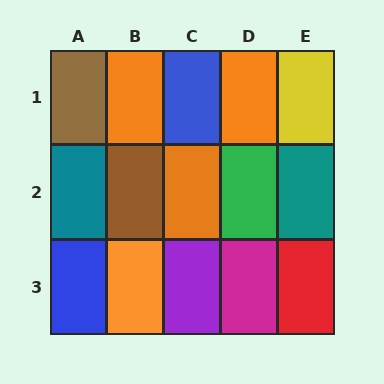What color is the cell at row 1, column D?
Orange.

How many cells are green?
1 cell is green.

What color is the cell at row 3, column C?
Purple.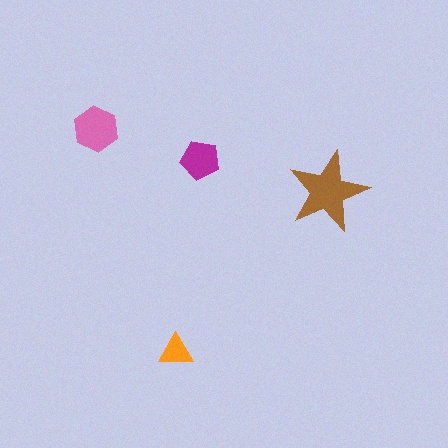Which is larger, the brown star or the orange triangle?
The brown star.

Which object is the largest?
The brown star.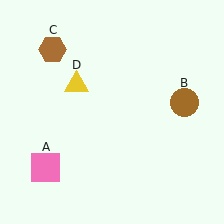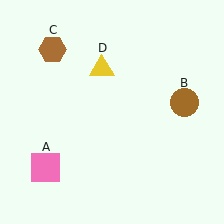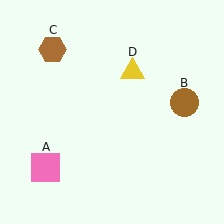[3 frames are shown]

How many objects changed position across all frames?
1 object changed position: yellow triangle (object D).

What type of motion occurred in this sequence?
The yellow triangle (object D) rotated clockwise around the center of the scene.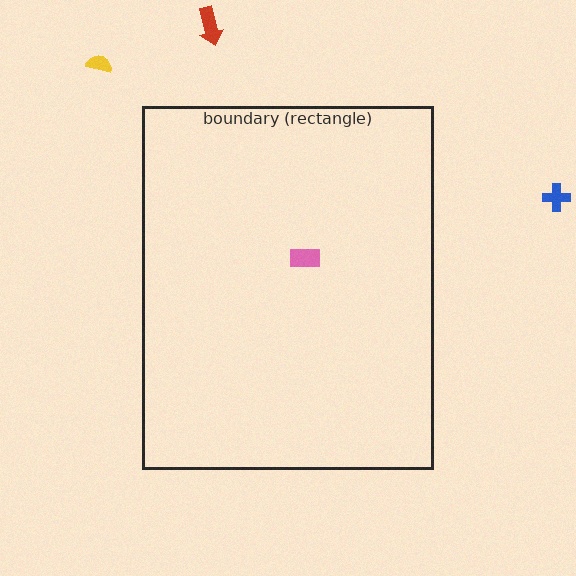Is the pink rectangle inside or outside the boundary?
Inside.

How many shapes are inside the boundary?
1 inside, 3 outside.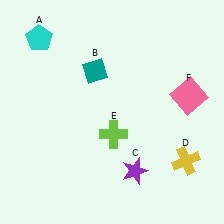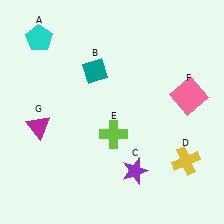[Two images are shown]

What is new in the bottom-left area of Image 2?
A magenta triangle (G) was added in the bottom-left area of Image 2.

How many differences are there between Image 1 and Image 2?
There is 1 difference between the two images.